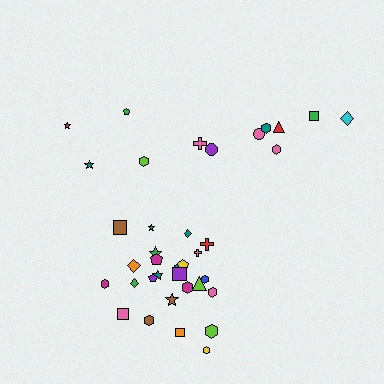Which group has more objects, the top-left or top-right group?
The top-right group.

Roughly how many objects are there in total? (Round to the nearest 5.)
Roughly 35 objects in total.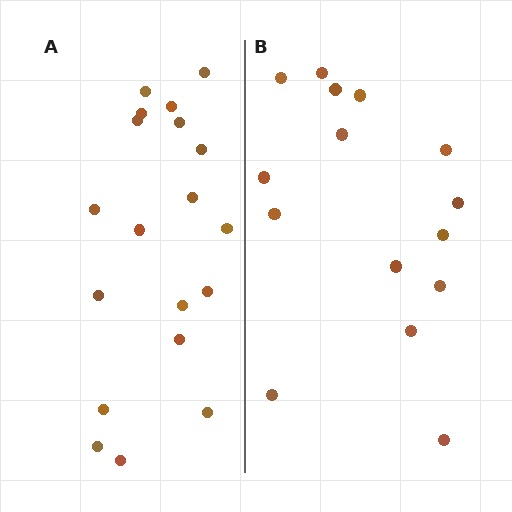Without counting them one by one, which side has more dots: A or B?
Region A (the left region) has more dots.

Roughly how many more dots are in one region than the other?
Region A has about 4 more dots than region B.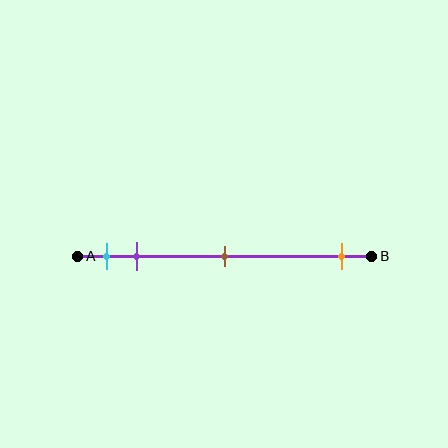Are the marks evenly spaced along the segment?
No, the marks are not evenly spaced.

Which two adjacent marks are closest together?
The cyan and purple marks are the closest adjacent pair.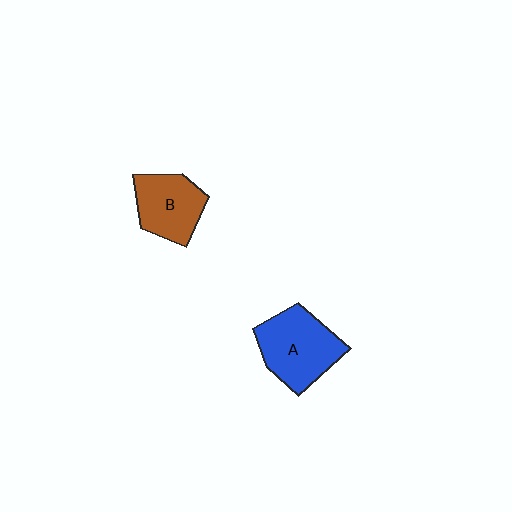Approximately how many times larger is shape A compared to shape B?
Approximately 1.3 times.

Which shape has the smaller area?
Shape B (brown).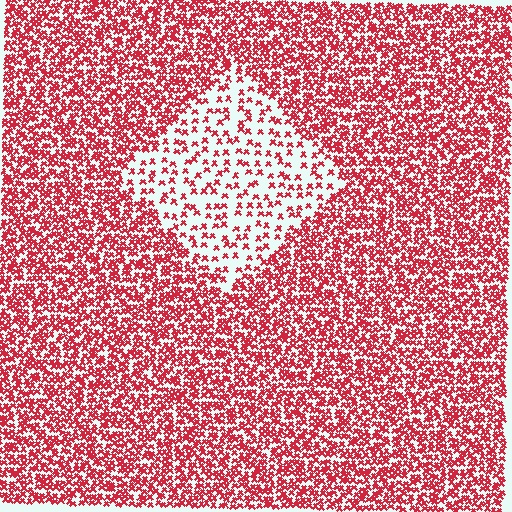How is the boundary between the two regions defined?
The boundary is defined by a change in element density (approximately 2.7x ratio). All elements are the same color, size, and shape.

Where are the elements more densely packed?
The elements are more densely packed outside the diamond boundary.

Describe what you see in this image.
The image contains small red elements arranged at two different densities. A diamond-shaped region is visible where the elements are less densely packed than the surrounding area.